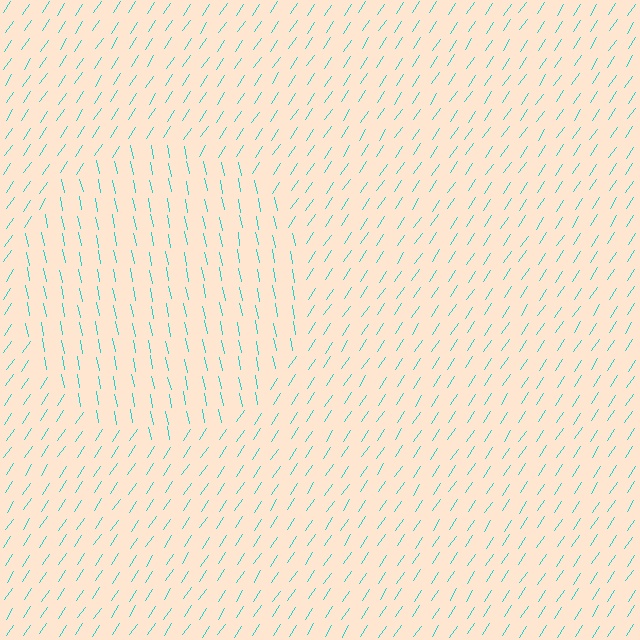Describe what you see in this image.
The image is filled with small cyan line segments. A circle region in the image has lines oriented differently from the surrounding lines, creating a visible texture boundary.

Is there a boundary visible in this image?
Yes, there is a texture boundary formed by a change in line orientation.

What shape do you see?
I see a circle.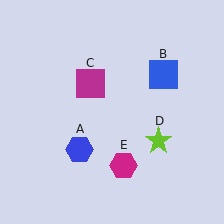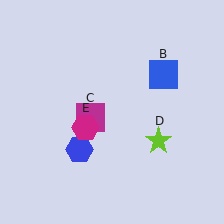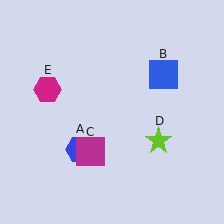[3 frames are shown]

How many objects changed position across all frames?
2 objects changed position: magenta square (object C), magenta hexagon (object E).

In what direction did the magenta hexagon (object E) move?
The magenta hexagon (object E) moved up and to the left.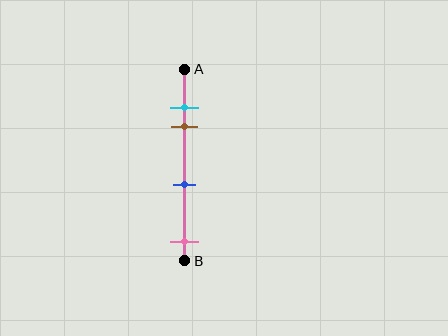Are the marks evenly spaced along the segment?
No, the marks are not evenly spaced.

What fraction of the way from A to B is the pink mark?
The pink mark is approximately 90% (0.9) of the way from A to B.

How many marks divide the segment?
There are 4 marks dividing the segment.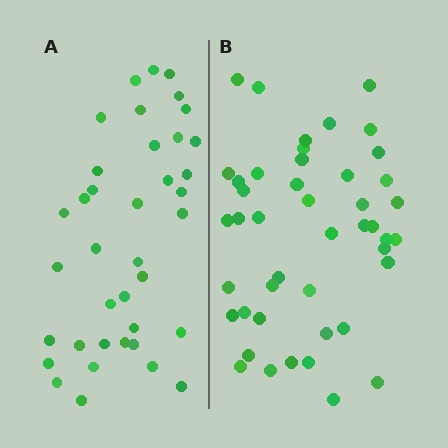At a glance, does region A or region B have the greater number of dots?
Region B (the right region) has more dots.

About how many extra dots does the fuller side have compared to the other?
Region B has roughly 8 or so more dots than region A.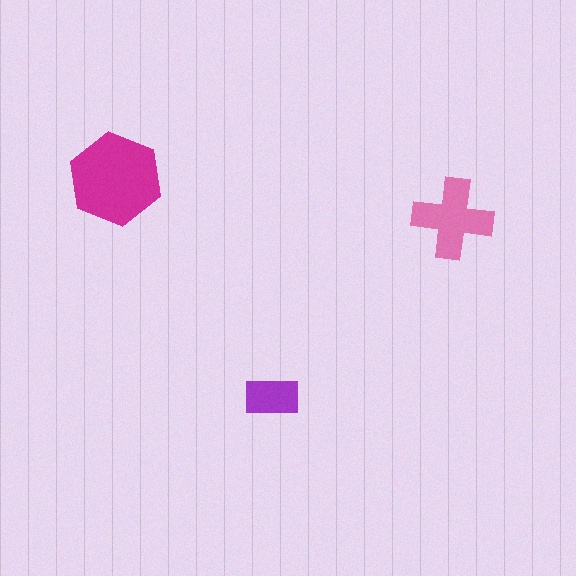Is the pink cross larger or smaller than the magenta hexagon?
Smaller.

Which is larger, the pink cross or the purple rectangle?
The pink cross.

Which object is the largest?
The magenta hexagon.